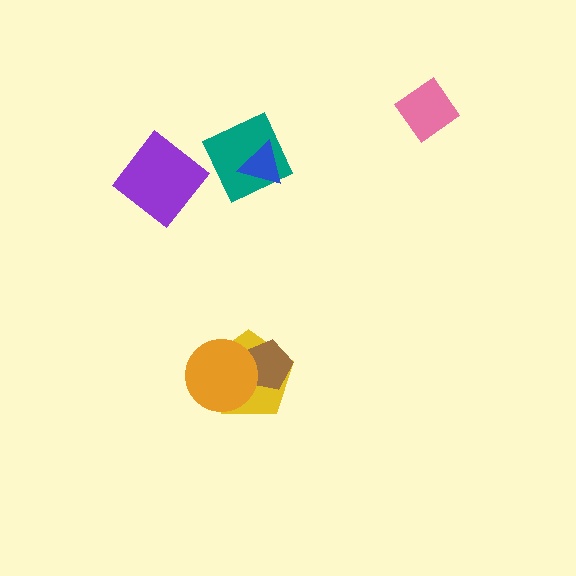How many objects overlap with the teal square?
1 object overlaps with the teal square.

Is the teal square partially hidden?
Yes, it is partially covered by another shape.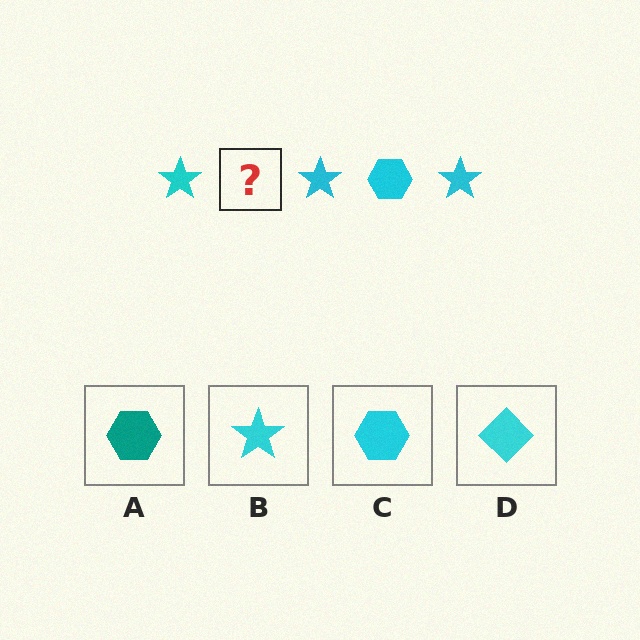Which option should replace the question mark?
Option C.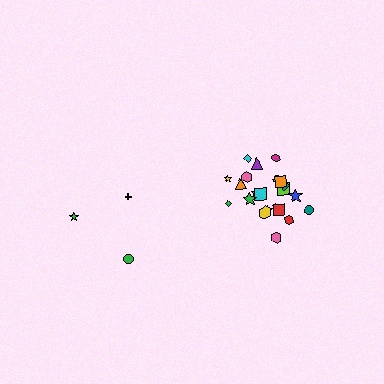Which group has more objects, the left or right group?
The right group.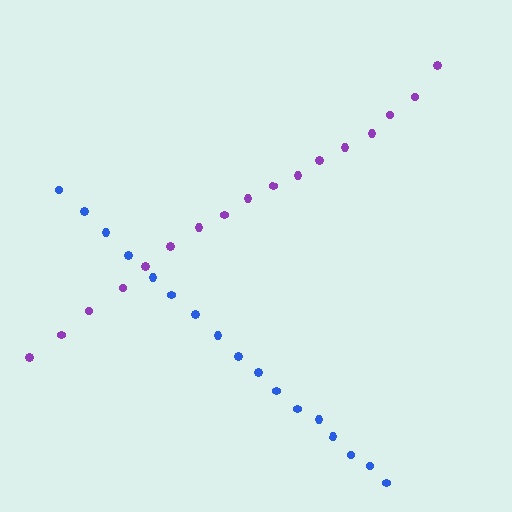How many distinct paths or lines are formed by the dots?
There are 2 distinct paths.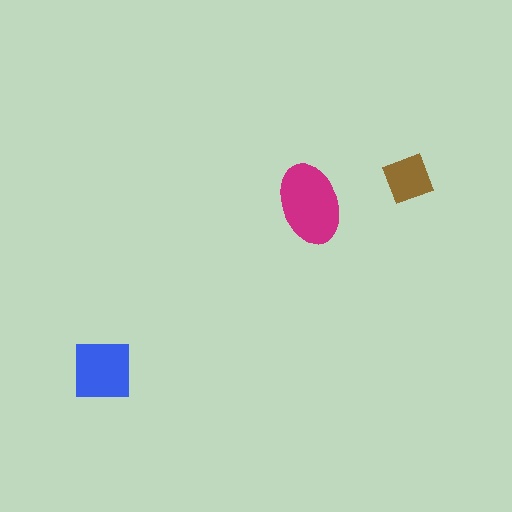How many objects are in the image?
There are 3 objects in the image.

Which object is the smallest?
The brown diamond.